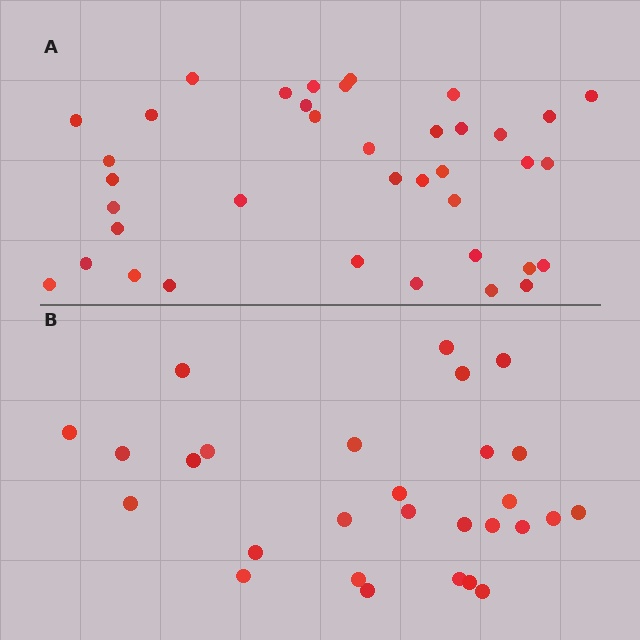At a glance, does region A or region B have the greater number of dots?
Region A (the top region) has more dots.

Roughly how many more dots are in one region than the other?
Region A has roughly 10 or so more dots than region B.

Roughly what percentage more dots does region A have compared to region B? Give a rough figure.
About 35% more.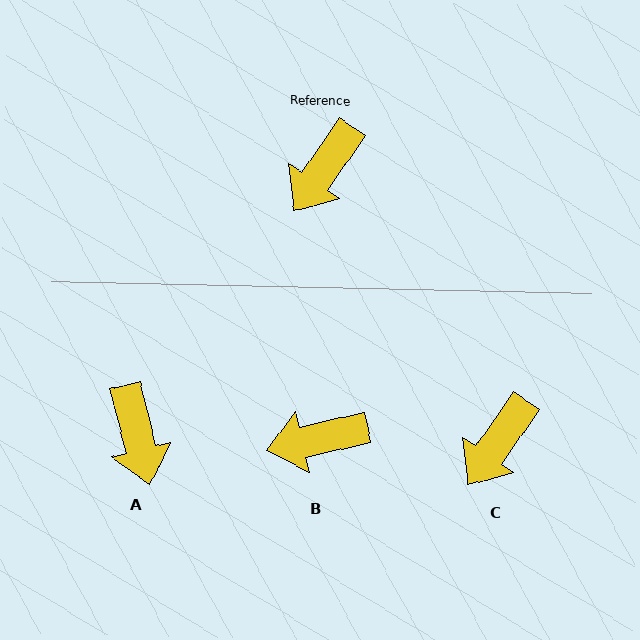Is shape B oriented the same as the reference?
No, it is off by about 42 degrees.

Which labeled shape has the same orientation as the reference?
C.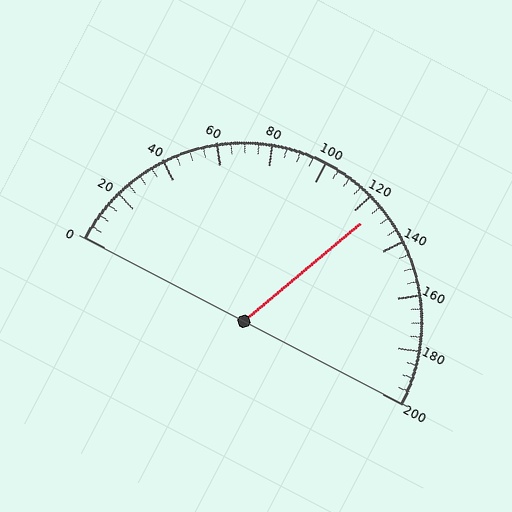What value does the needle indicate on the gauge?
The needle indicates approximately 125.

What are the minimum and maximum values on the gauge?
The gauge ranges from 0 to 200.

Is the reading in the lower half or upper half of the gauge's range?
The reading is in the upper half of the range (0 to 200).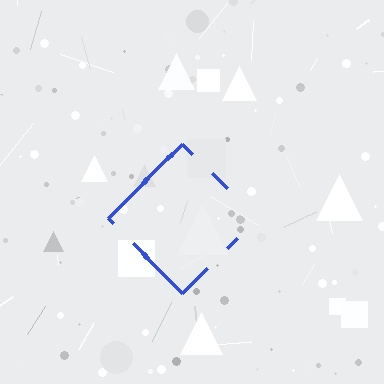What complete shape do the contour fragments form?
The contour fragments form a diamond.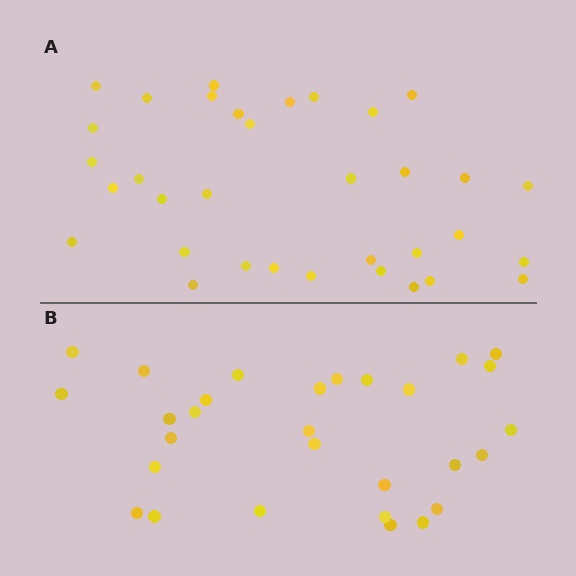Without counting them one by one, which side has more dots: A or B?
Region A (the top region) has more dots.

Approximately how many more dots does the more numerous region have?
Region A has about 5 more dots than region B.